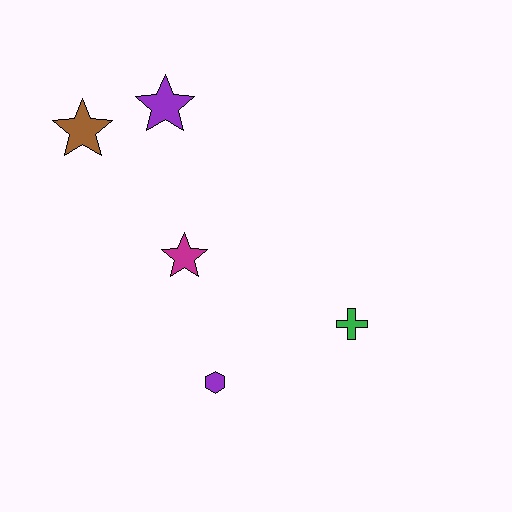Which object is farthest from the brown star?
The green cross is farthest from the brown star.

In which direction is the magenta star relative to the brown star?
The magenta star is below the brown star.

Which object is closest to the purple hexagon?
The magenta star is closest to the purple hexagon.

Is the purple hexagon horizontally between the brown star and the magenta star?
No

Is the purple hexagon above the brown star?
No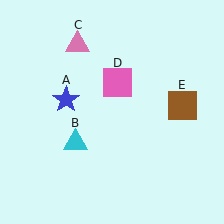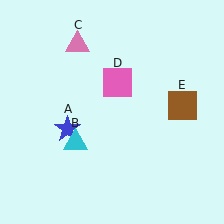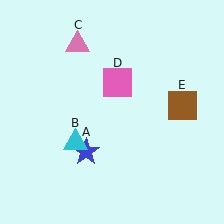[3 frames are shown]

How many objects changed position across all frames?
1 object changed position: blue star (object A).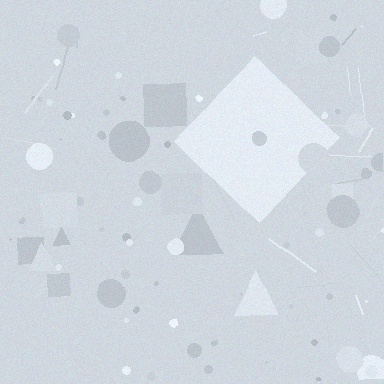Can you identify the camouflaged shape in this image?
The camouflaged shape is a diamond.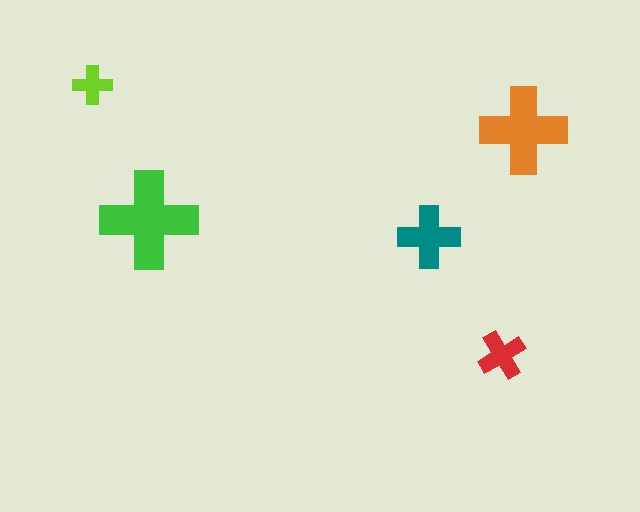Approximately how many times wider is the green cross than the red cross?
About 2 times wider.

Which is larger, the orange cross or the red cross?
The orange one.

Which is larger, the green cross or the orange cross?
The green one.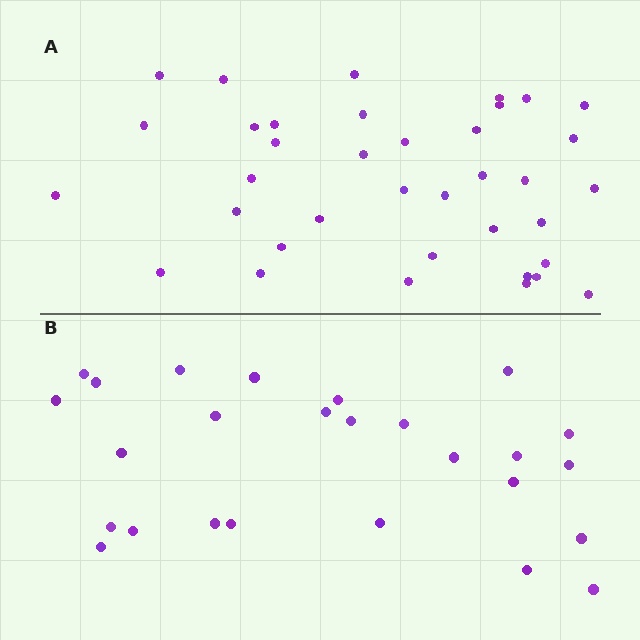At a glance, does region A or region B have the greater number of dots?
Region A (the top region) has more dots.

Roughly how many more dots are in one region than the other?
Region A has roughly 12 or so more dots than region B.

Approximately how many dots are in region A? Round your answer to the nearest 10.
About 40 dots. (The exact count is 37, which rounds to 40.)